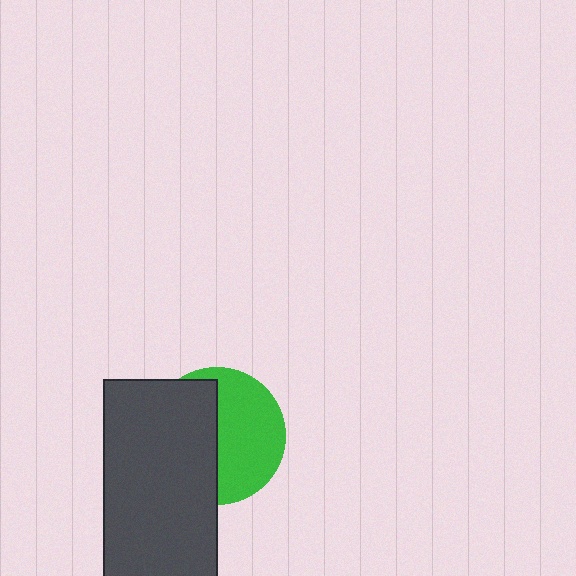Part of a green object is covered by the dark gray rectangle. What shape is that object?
It is a circle.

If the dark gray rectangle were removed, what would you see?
You would see the complete green circle.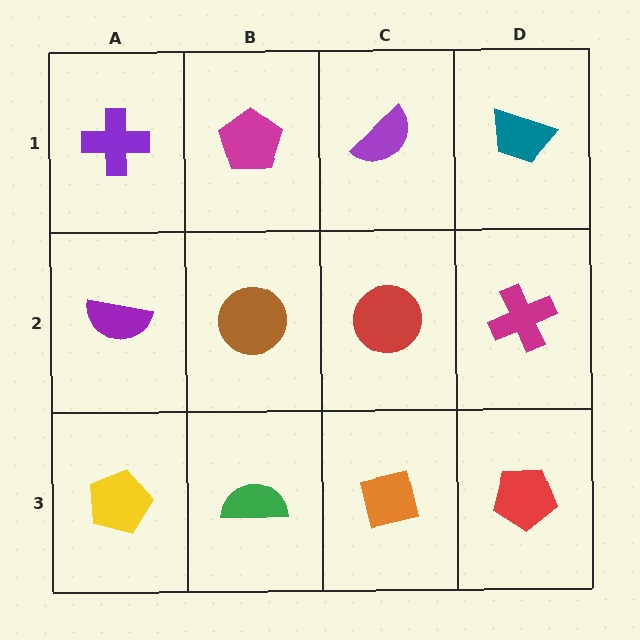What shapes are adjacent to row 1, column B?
A brown circle (row 2, column B), a purple cross (row 1, column A), a purple semicircle (row 1, column C).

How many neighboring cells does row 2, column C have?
4.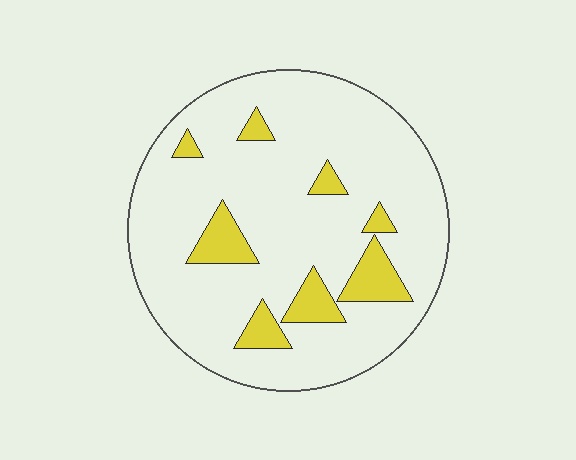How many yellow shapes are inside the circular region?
8.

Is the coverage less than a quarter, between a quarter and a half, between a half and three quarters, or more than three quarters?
Less than a quarter.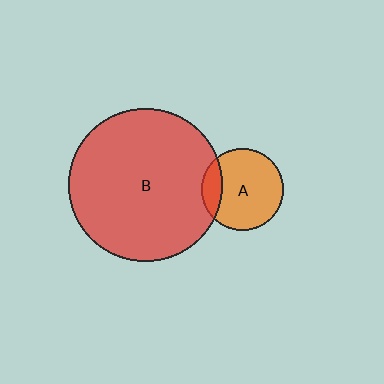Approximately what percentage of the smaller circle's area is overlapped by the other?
Approximately 15%.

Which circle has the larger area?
Circle B (red).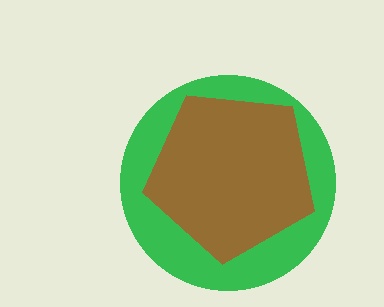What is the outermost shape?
The green circle.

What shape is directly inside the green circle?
The brown pentagon.